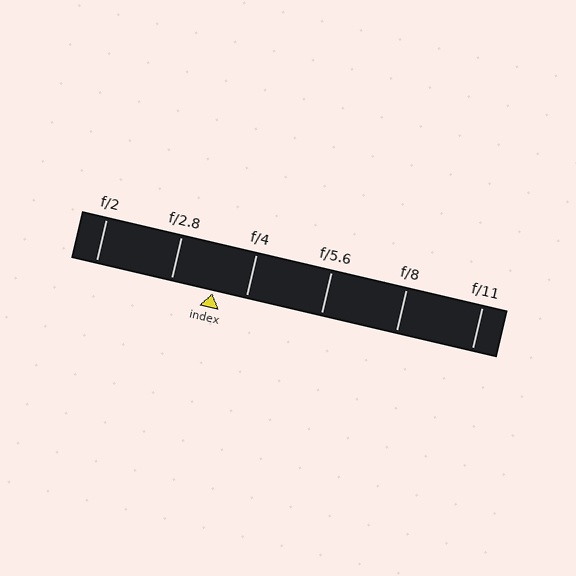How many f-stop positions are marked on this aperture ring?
There are 6 f-stop positions marked.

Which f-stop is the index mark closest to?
The index mark is closest to f/4.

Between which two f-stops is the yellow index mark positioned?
The index mark is between f/2.8 and f/4.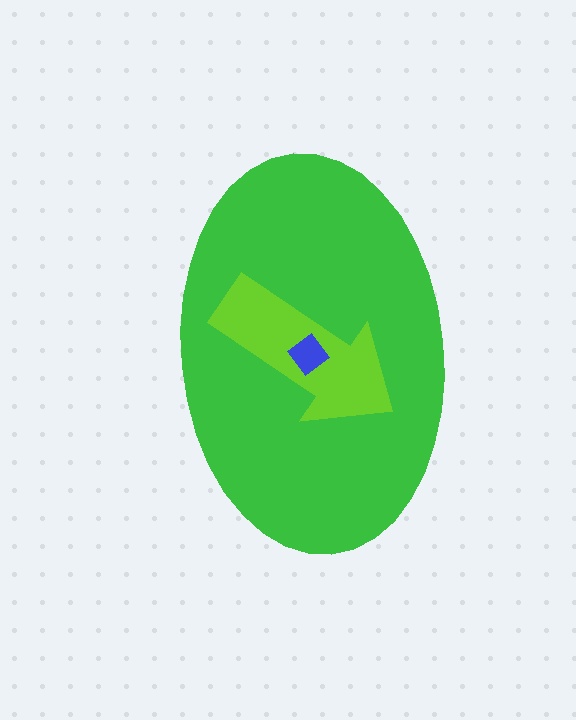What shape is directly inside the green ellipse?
The lime arrow.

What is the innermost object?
The blue diamond.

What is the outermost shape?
The green ellipse.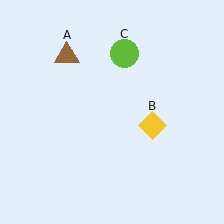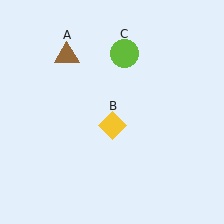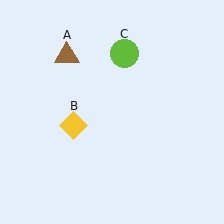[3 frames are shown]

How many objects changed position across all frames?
1 object changed position: yellow diamond (object B).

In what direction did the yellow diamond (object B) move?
The yellow diamond (object B) moved left.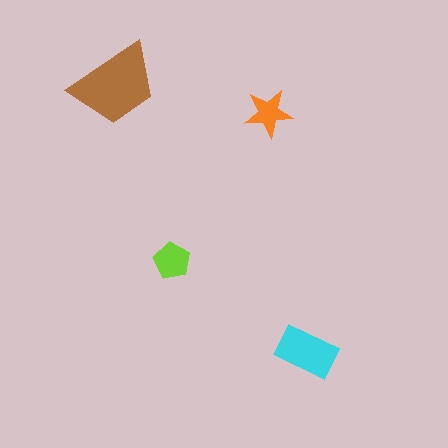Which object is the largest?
The brown trapezoid.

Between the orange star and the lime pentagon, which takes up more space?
The lime pentagon.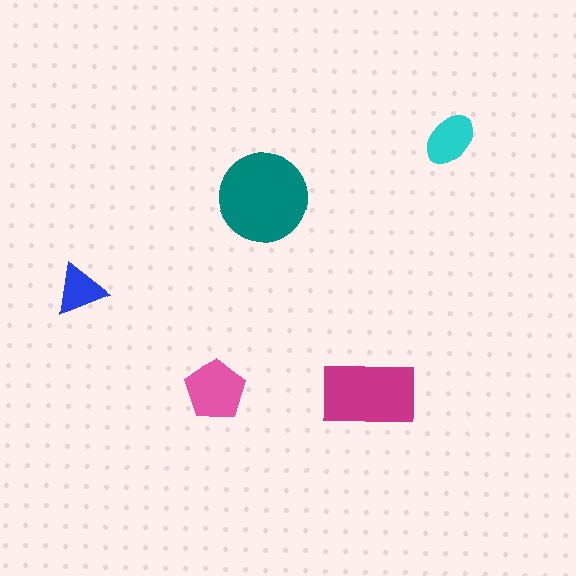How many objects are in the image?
There are 5 objects in the image.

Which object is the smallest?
The blue triangle.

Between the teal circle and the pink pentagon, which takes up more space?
The teal circle.